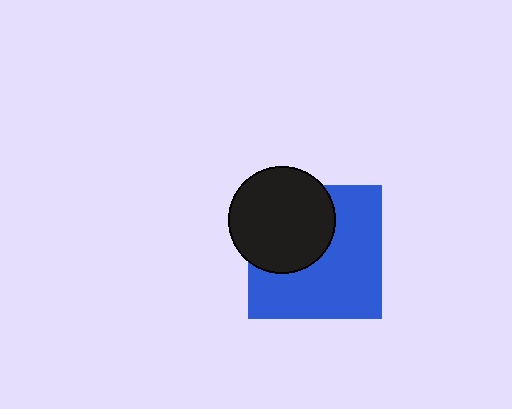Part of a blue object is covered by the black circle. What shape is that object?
It is a square.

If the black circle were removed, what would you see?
You would see the complete blue square.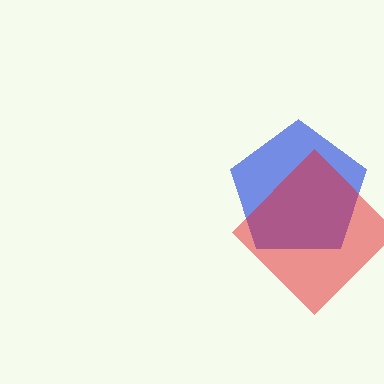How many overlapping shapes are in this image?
There are 2 overlapping shapes in the image.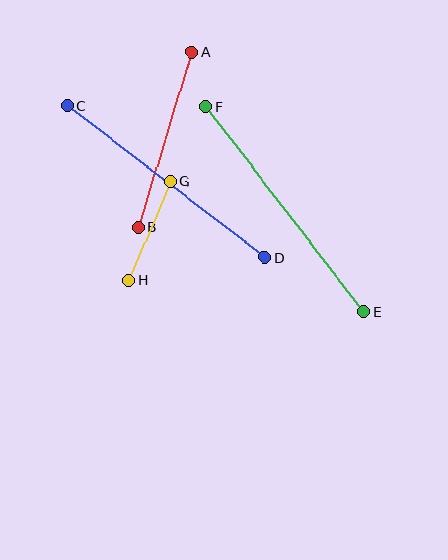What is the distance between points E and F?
The distance is approximately 258 pixels.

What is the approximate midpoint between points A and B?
The midpoint is at approximately (165, 139) pixels.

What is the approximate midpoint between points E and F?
The midpoint is at approximately (285, 209) pixels.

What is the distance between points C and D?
The distance is approximately 249 pixels.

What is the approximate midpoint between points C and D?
The midpoint is at approximately (166, 182) pixels.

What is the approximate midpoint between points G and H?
The midpoint is at approximately (150, 231) pixels.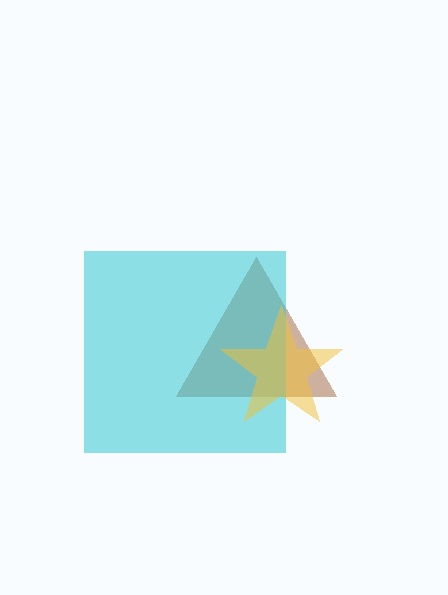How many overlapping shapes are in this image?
There are 3 overlapping shapes in the image.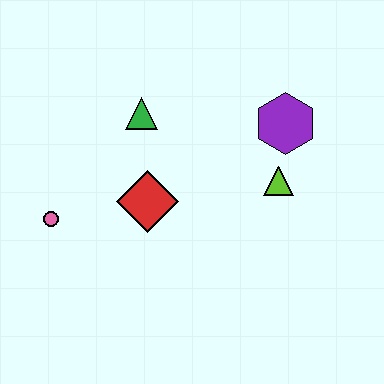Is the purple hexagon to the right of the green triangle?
Yes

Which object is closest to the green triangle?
The red diamond is closest to the green triangle.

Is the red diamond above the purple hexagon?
No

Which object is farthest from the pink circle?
The purple hexagon is farthest from the pink circle.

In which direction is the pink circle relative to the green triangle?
The pink circle is below the green triangle.